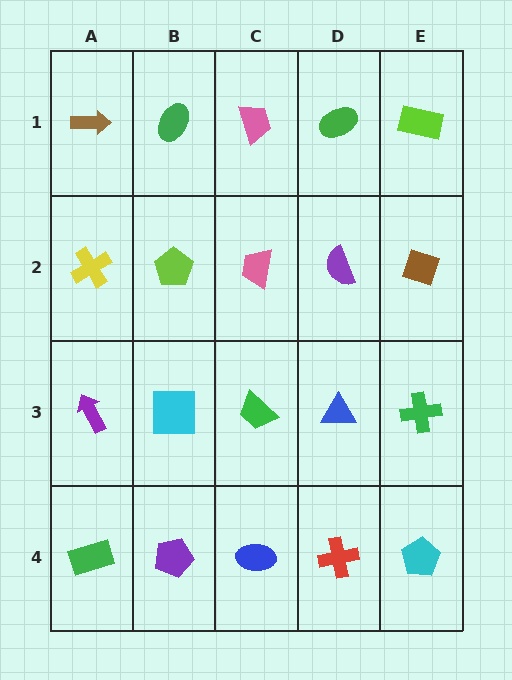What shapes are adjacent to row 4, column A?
A purple arrow (row 3, column A), a purple pentagon (row 4, column B).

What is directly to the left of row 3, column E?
A blue triangle.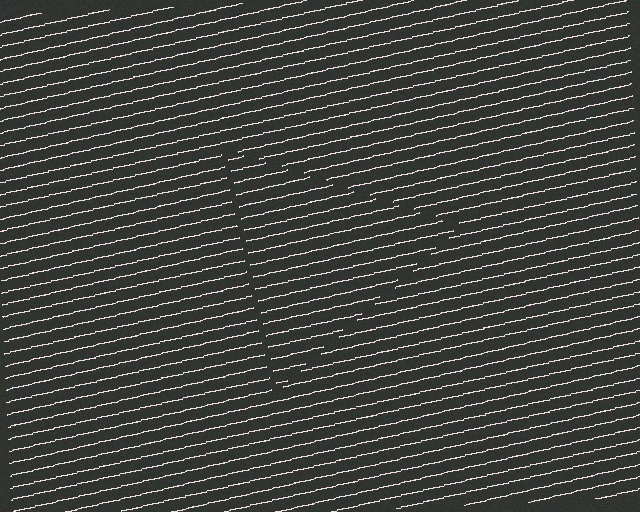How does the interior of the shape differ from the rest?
The interior of the shape contains the same grating, shifted by half a period — the contour is defined by the phase discontinuity where line-ends from the inner and outer gratings abut.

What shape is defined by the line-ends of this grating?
An illusory triangle. The interior of the shape contains the same grating, shifted by half a period — the contour is defined by the phase discontinuity where line-ends from the inner and outer gratings abut.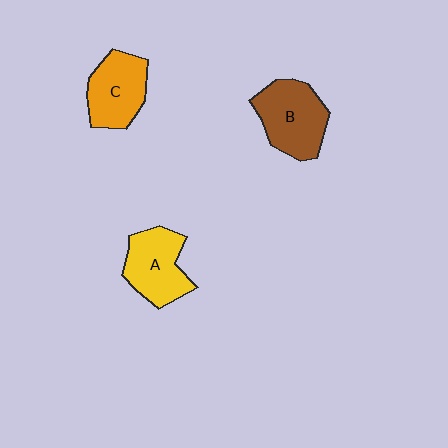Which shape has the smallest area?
Shape C (orange).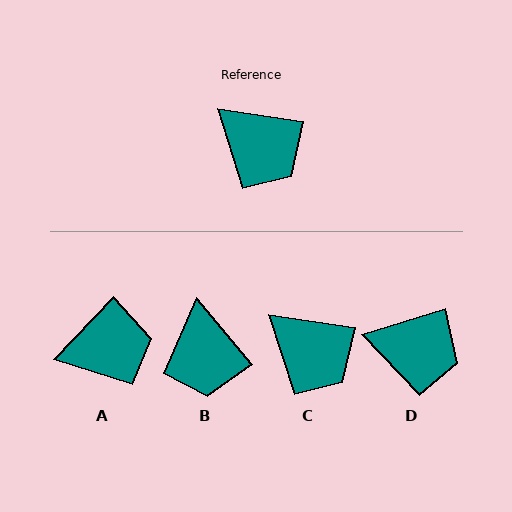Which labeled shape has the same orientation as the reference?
C.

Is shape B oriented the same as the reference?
No, it is off by about 42 degrees.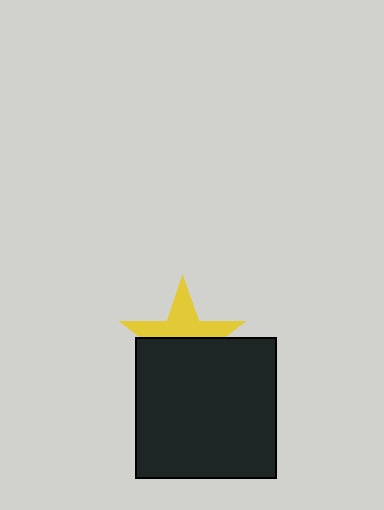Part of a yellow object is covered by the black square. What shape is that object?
It is a star.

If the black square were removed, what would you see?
You would see the complete yellow star.